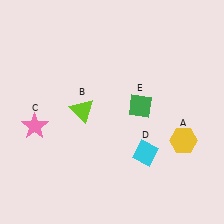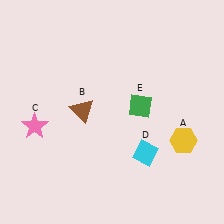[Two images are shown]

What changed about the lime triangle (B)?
In Image 1, B is lime. In Image 2, it changed to brown.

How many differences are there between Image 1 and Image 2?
There is 1 difference between the two images.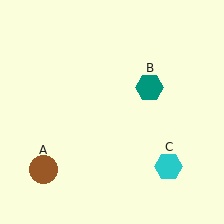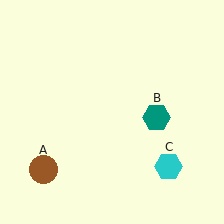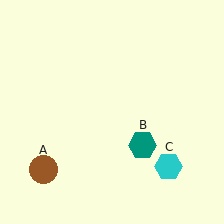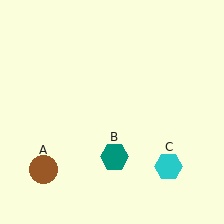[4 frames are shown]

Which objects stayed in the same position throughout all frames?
Brown circle (object A) and cyan hexagon (object C) remained stationary.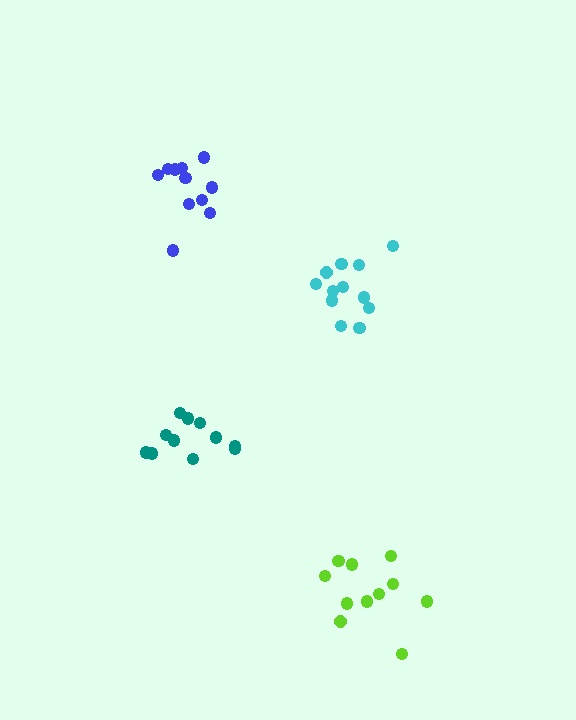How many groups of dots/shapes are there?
There are 4 groups.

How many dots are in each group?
Group 1: 11 dots, Group 2: 11 dots, Group 3: 11 dots, Group 4: 12 dots (45 total).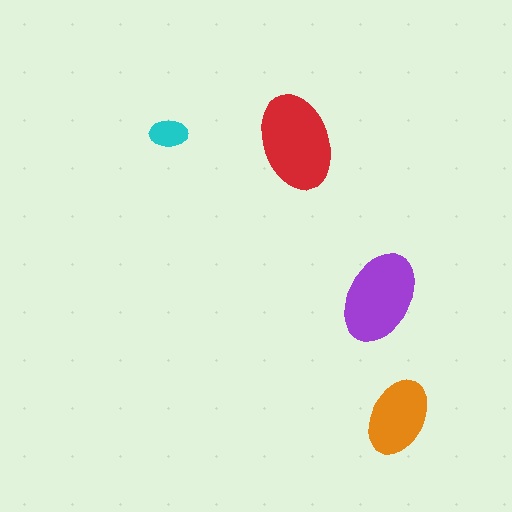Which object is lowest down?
The orange ellipse is bottommost.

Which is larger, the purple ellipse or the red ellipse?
The red one.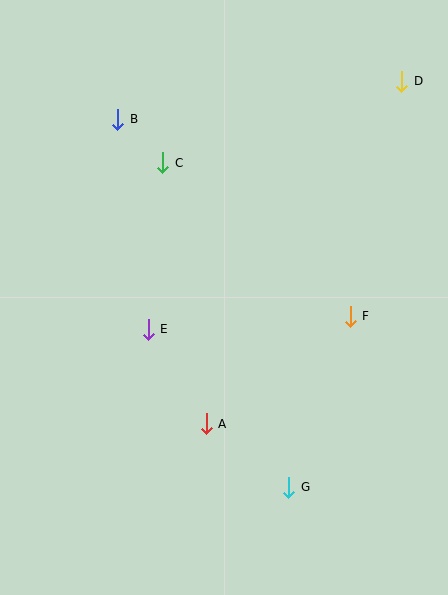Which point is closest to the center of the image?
Point E at (148, 329) is closest to the center.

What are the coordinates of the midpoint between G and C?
The midpoint between G and C is at (226, 325).